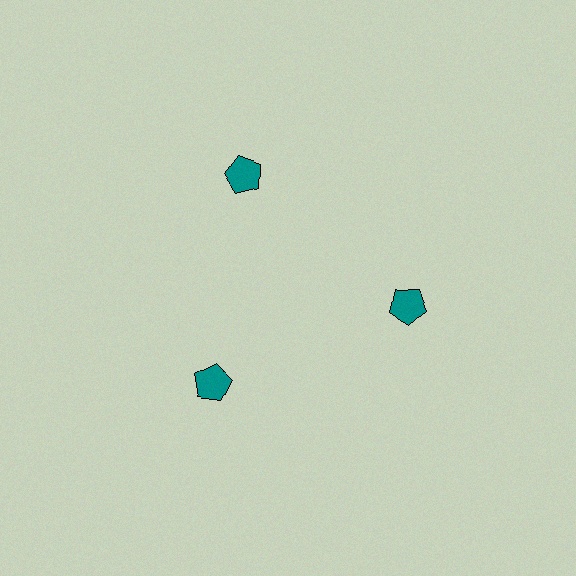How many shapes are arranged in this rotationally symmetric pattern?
There are 3 shapes, arranged in 3 groups of 1.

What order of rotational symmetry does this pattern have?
This pattern has 3-fold rotational symmetry.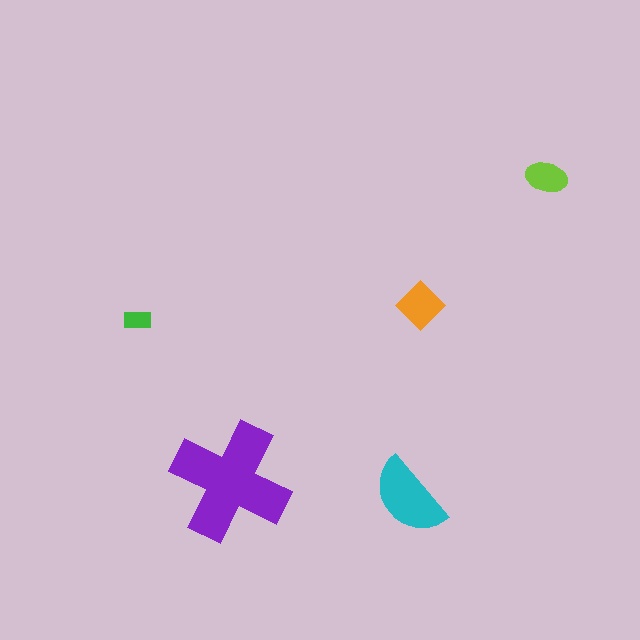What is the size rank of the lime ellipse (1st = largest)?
4th.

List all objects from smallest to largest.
The green rectangle, the lime ellipse, the orange diamond, the cyan semicircle, the purple cross.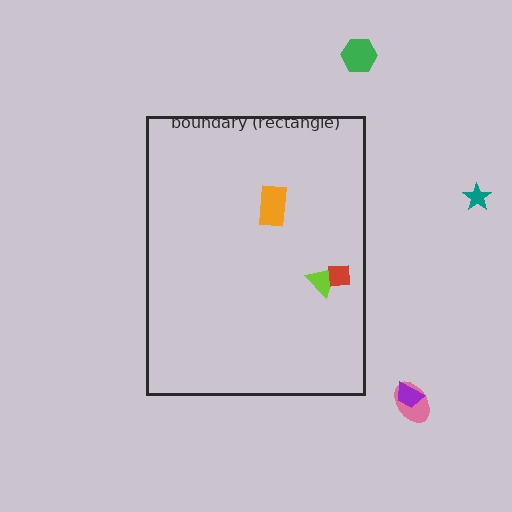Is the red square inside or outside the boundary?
Inside.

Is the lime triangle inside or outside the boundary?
Inside.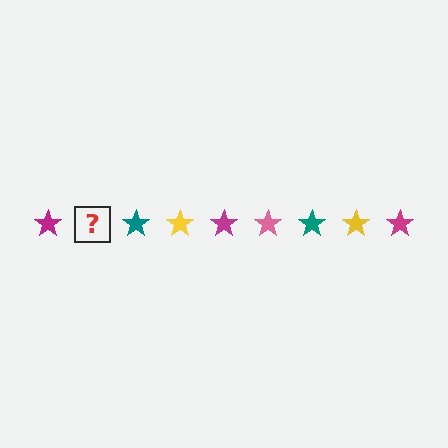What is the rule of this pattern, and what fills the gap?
The rule is that the pattern cycles through magenta, pink, teal, yellow stars. The gap should be filled with a pink star.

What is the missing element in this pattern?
The missing element is a pink star.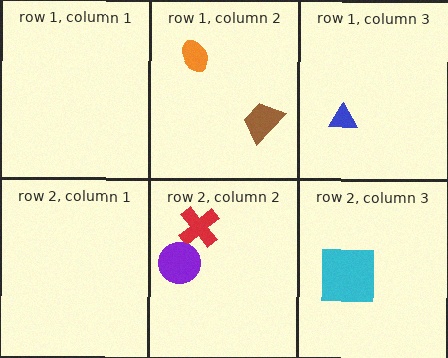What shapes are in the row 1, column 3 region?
The blue triangle.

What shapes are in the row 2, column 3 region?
The cyan square.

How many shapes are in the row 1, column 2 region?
2.